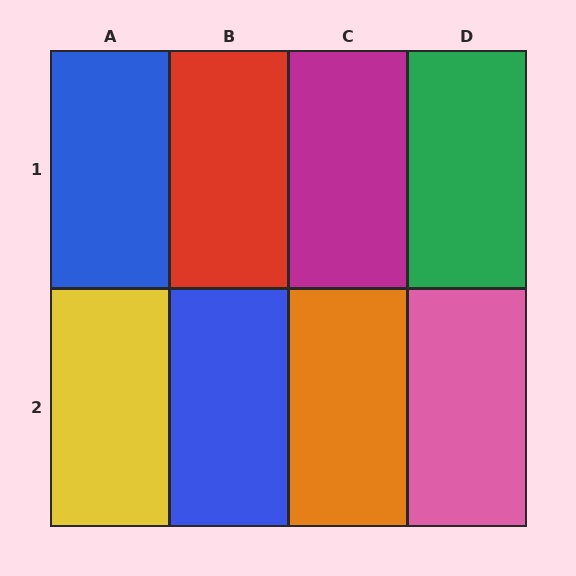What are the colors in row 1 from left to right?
Blue, red, magenta, green.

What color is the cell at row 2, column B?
Blue.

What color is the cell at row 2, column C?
Orange.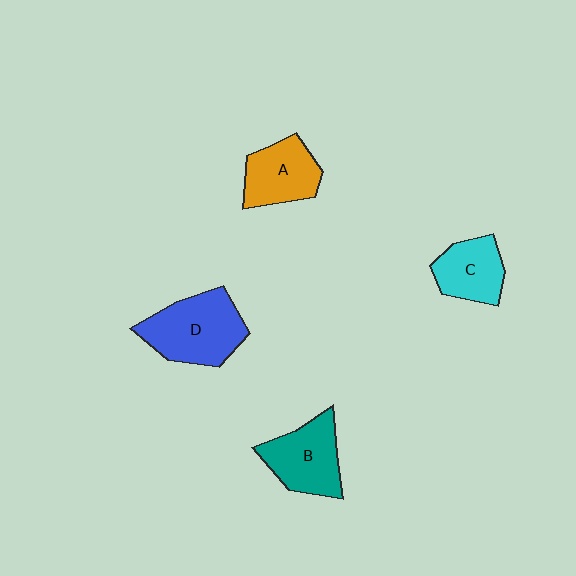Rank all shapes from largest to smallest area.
From largest to smallest: D (blue), B (teal), A (orange), C (cyan).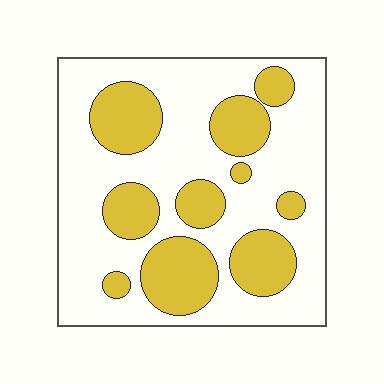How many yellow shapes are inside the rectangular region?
10.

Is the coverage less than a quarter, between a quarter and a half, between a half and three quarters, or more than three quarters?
Between a quarter and a half.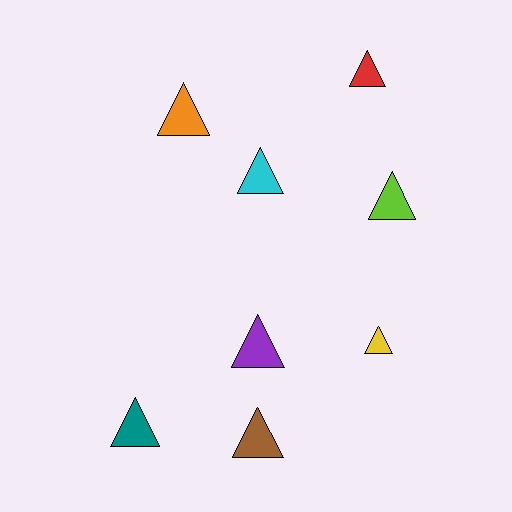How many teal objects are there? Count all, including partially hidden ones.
There is 1 teal object.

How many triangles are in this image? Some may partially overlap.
There are 8 triangles.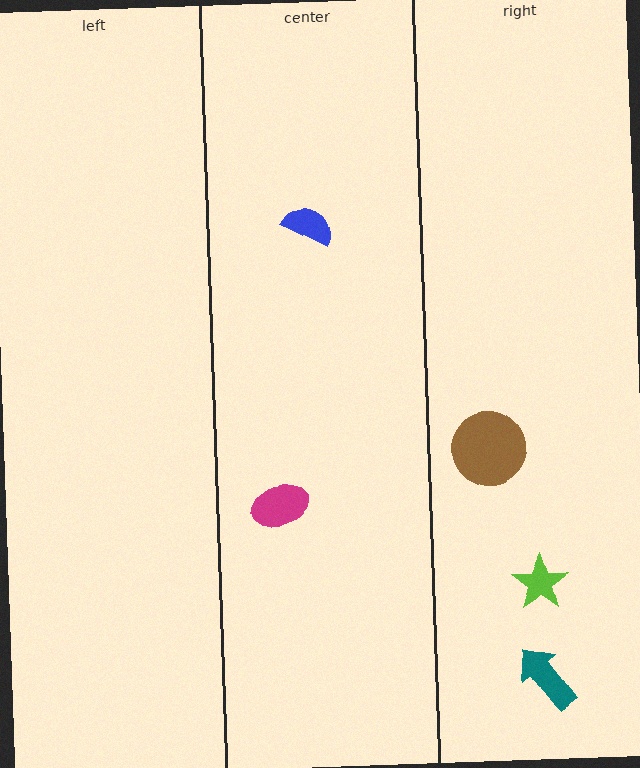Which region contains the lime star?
The right region.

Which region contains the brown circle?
The right region.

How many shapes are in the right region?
3.